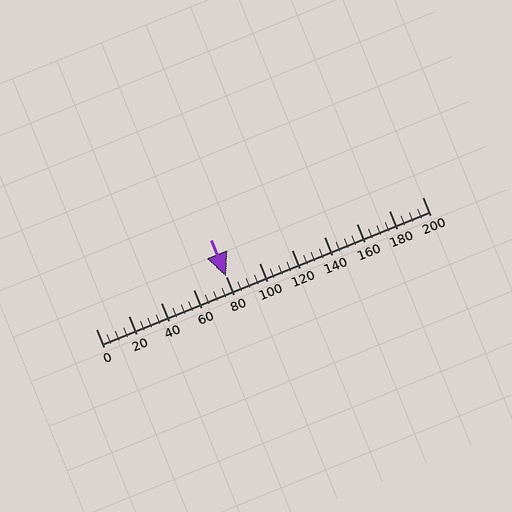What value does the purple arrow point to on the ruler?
The purple arrow points to approximately 80.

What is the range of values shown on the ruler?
The ruler shows values from 0 to 200.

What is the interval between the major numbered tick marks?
The major tick marks are spaced 20 units apart.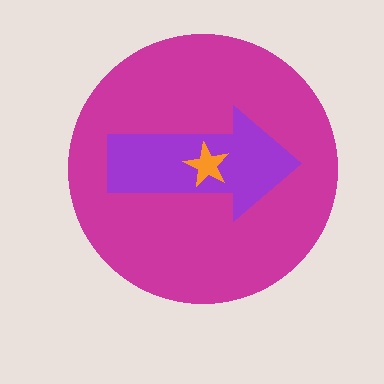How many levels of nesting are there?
3.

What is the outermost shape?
The magenta circle.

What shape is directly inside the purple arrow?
The orange star.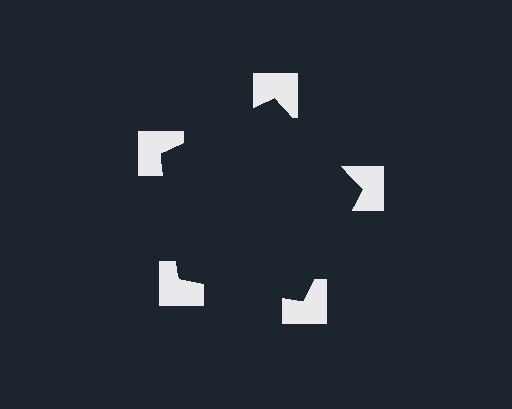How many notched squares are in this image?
There are 5 — one at each vertex of the illusory pentagon.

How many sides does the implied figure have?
5 sides.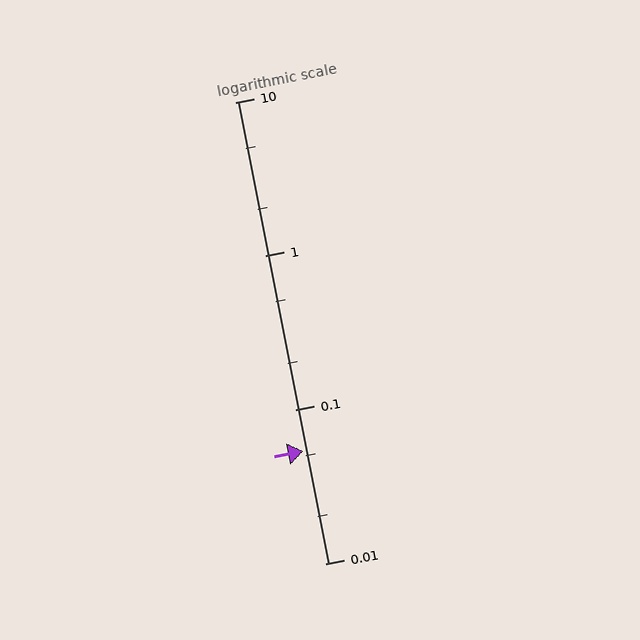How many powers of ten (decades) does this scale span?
The scale spans 3 decades, from 0.01 to 10.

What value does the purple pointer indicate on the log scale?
The pointer indicates approximately 0.054.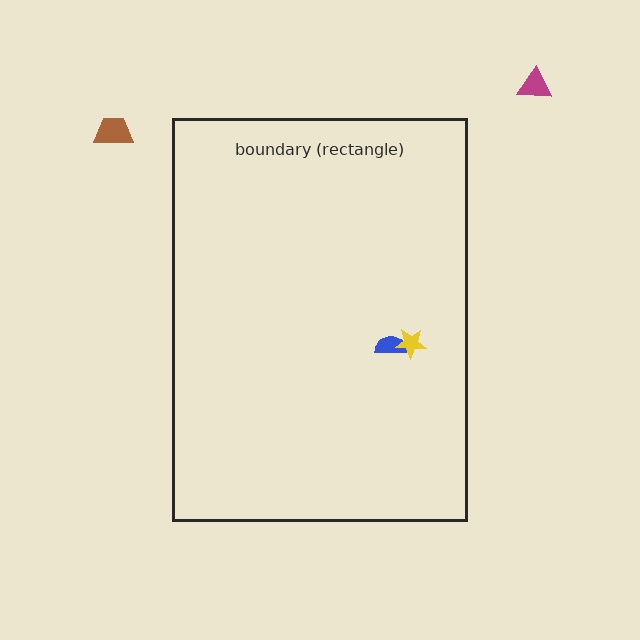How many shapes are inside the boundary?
2 inside, 2 outside.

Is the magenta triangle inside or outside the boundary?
Outside.